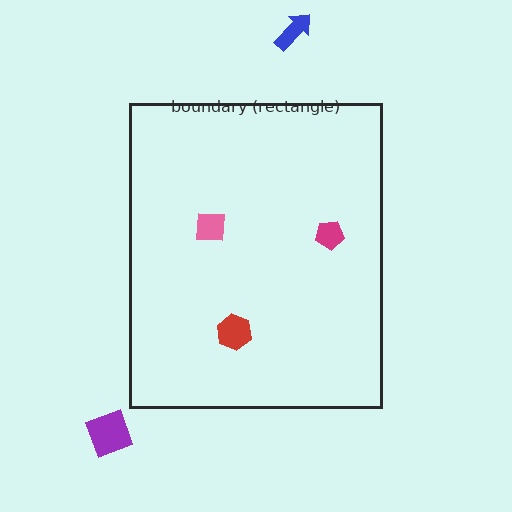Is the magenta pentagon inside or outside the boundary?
Inside.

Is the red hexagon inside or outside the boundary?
Inside.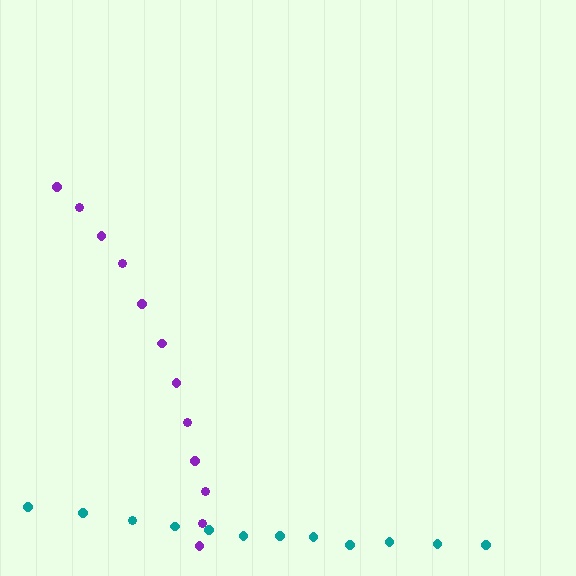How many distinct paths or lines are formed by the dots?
There are 2 distinct paths.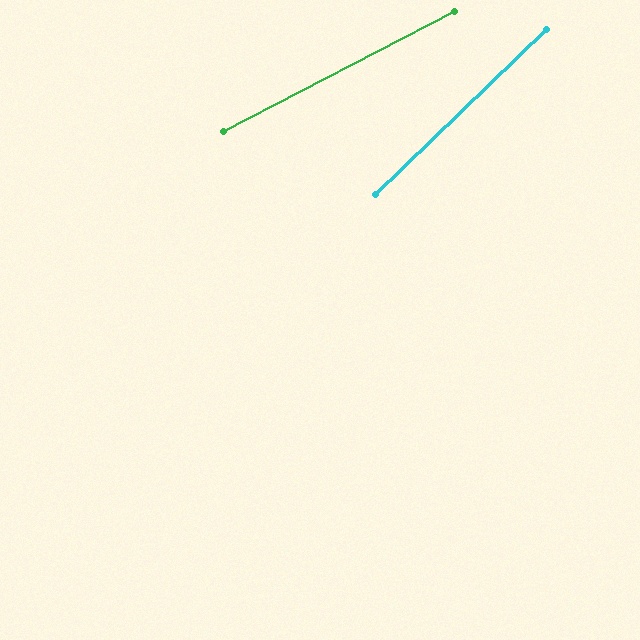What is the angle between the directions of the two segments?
Approximately 17 degrees.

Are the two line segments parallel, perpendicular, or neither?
Neither parallel nor perpendicular — they differ by about 17°.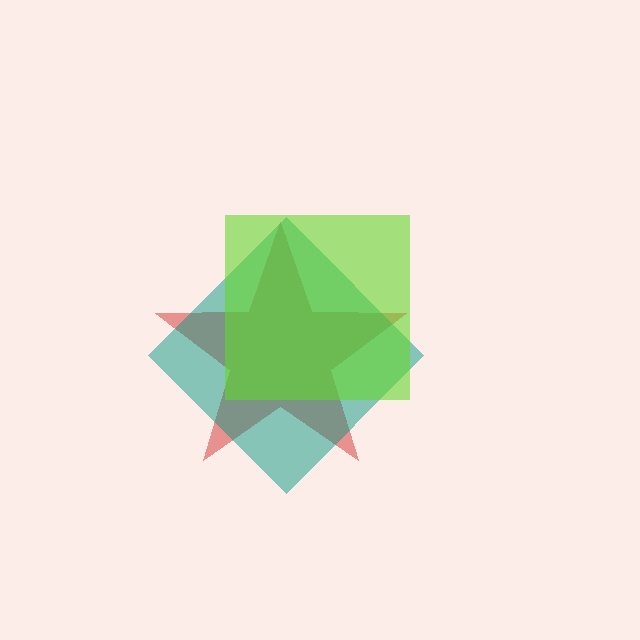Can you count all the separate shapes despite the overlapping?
Yes, there are 3 separate shapes.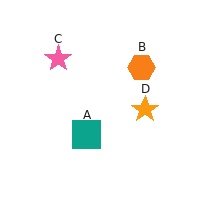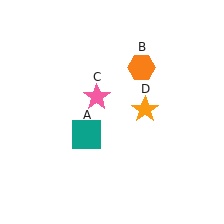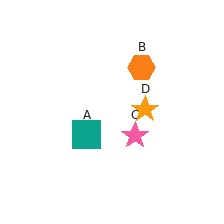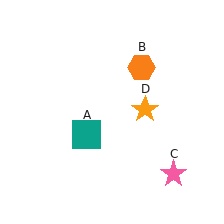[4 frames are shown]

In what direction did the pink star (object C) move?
The pink star (object C) moved down and to the right.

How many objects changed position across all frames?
1 object changed position: pink star (object C).